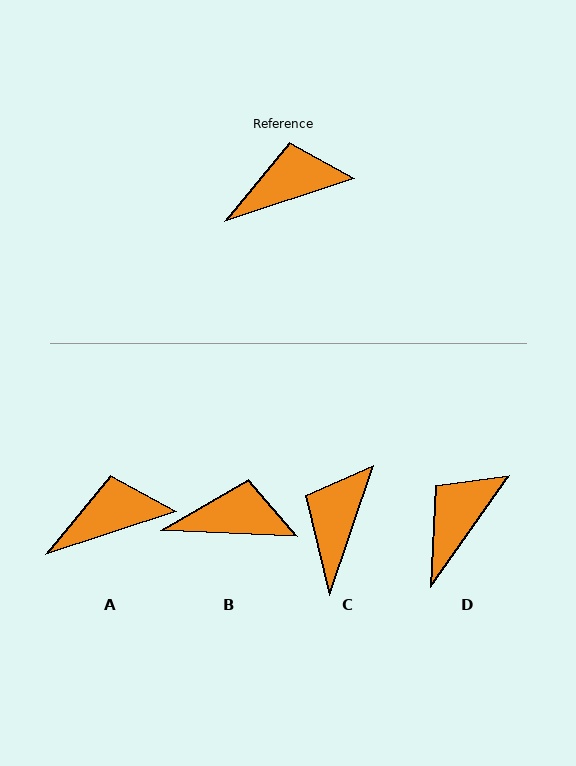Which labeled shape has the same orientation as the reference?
A.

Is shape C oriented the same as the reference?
No, it is off by about 53 degrees.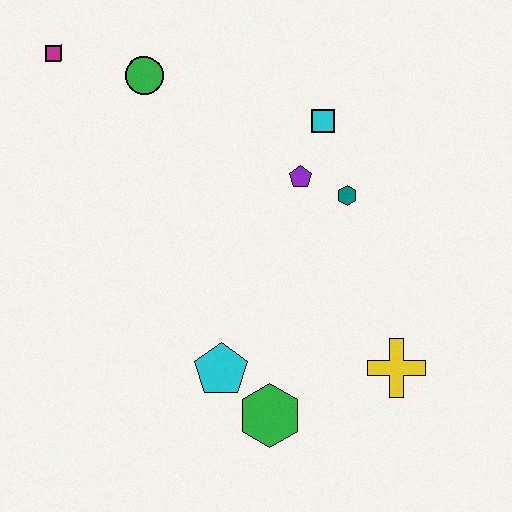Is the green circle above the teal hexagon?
Yes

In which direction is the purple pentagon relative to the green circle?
The purple pentagon is to the right of the green circle.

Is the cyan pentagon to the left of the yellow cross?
Yes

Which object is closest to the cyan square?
The purple pentagon is closest to the cyan square.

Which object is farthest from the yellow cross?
The magenta square is farthest from the yellow cross.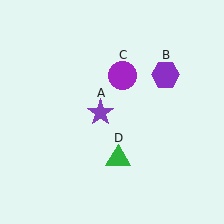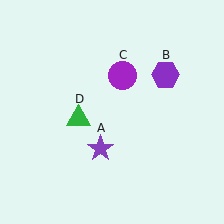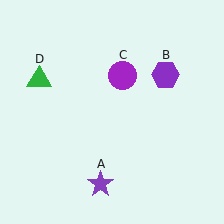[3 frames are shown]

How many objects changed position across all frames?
2 objects changed position: purple star (object A), green triangle (object D).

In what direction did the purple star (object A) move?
The purple star (object A) moved down.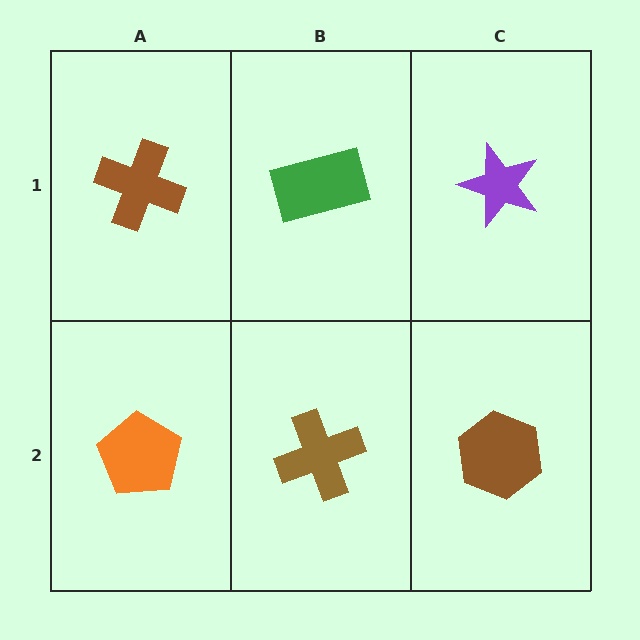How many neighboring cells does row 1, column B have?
3.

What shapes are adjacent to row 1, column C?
A brown hexagon (row 2, column C), a green rectangle (row 1, column B).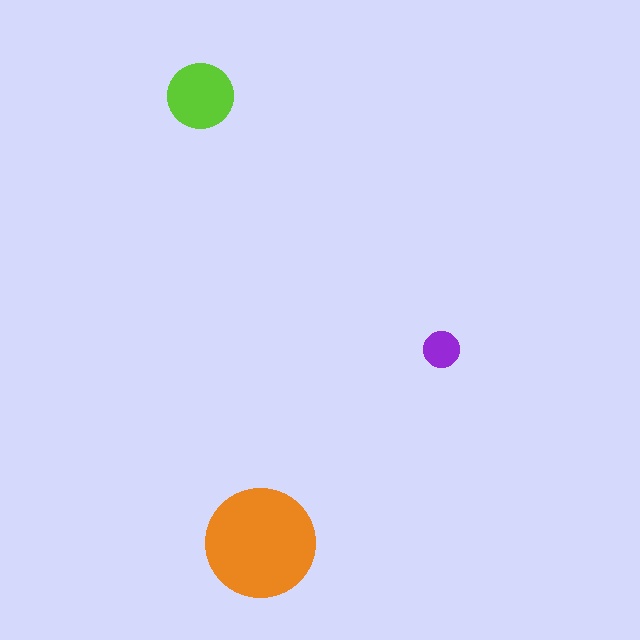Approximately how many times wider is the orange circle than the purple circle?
About 3 times wider.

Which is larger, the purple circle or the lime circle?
The lime one.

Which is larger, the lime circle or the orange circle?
The orange one.